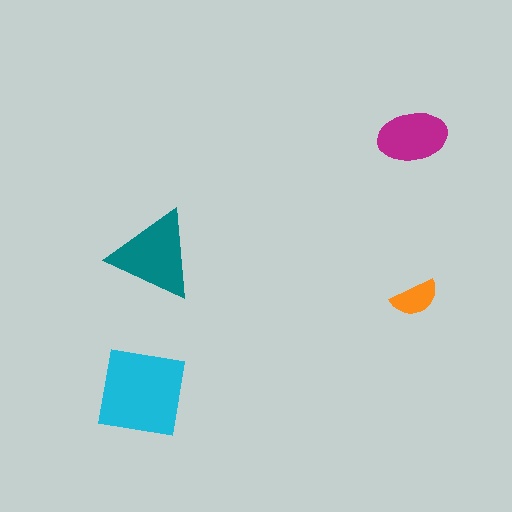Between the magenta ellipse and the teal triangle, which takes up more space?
The teal triangle.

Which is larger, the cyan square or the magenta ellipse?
The cyan square.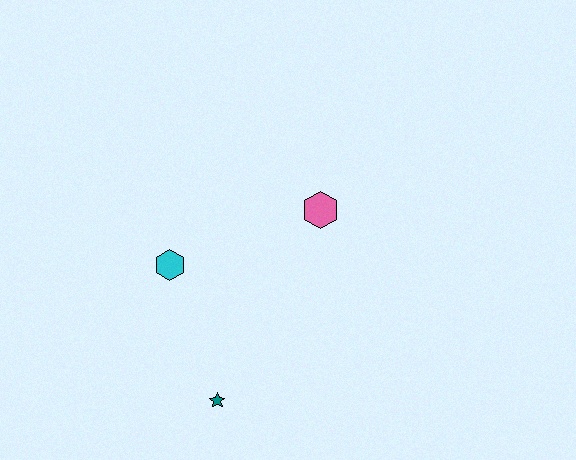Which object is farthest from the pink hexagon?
The teal star is farthest from the pink hexagon.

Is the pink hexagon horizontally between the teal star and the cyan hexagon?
No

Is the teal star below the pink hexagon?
Yes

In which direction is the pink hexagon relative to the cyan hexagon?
The pink hexagon is to the right of the cyan hexagon.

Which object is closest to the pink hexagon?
The cyan hexagon is closest to the pink hexagon.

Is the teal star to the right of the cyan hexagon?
Yes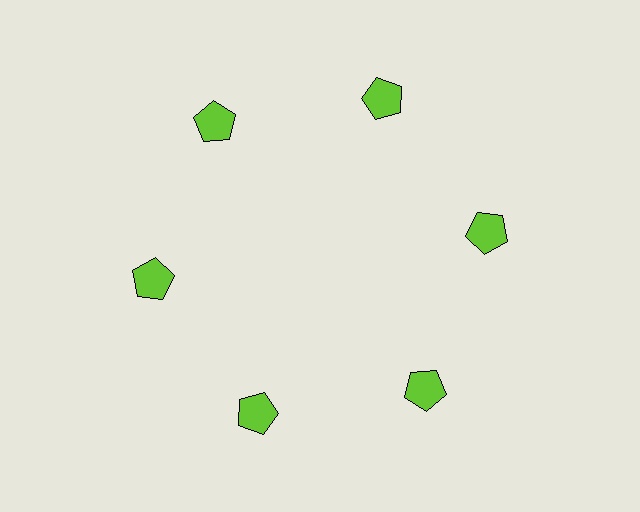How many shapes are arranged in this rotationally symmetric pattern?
There are 6 shapes, arranged in 6 groups of 1.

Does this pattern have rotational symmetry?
Yes, this pattern has 6-fold rotational symmetry. It looks the same after rotating 60 degrees around the center.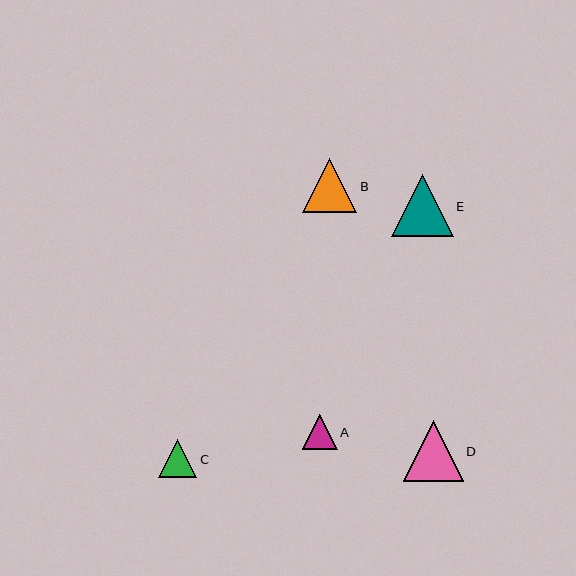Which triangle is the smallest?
Triangle A is the smallest with a size of approximately 35 pixels.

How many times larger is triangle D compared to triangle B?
Triangle D is approximately 1.1 times the size of triangle B.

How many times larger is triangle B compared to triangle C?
Triangle B is approximately 1.4 times the size of triangle C.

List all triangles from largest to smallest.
From largest to smallest: E, D, B, C, A.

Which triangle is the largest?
Triangle E is the largest with a size of approximately 62 pixels.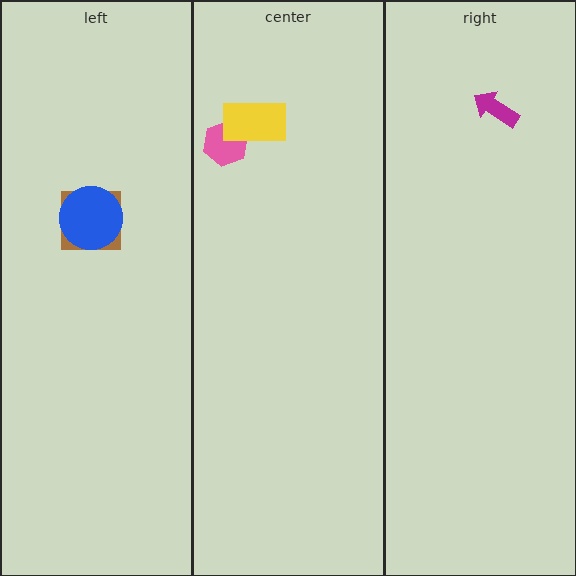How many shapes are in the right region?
1.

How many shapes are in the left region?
2.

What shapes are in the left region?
The brown square, the blue circle.